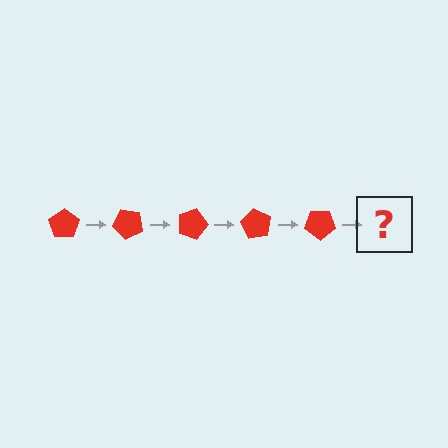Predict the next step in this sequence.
The next step is a red pentagon rotated 225 degrees.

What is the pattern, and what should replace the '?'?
The pattern is that the pentagon rotates 45 degrees each step. The '?' should be a red pentagon rotated 225 degrees.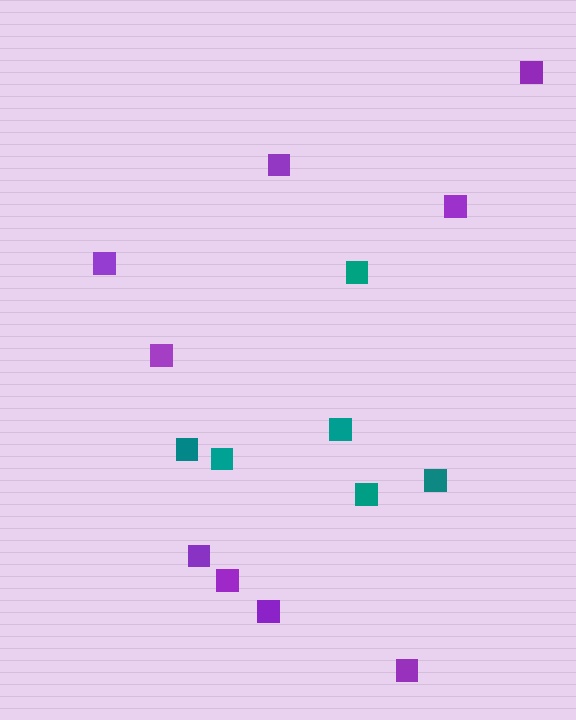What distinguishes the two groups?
There are 2 groups: one group of teal squares (6) and one group of purple squares (9).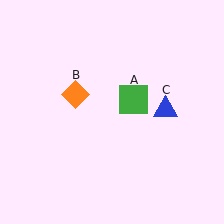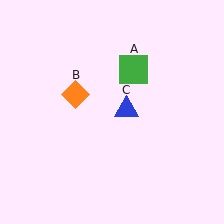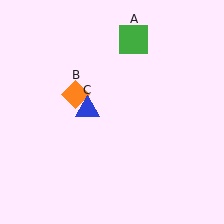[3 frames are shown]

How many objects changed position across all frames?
2 objects changed position: green square (object A), blue triangle (object C).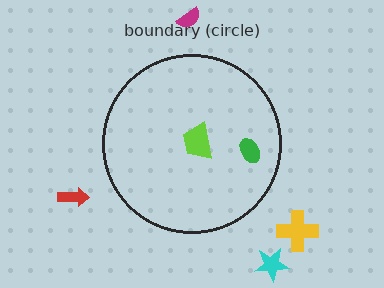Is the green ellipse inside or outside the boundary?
Inside.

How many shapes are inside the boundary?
2 inside, 4 outside.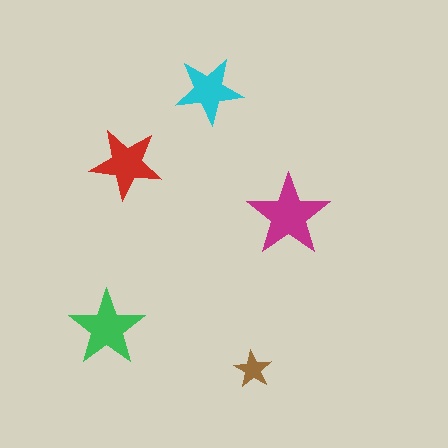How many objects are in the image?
There are 5 objects in the image.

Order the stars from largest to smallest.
the magenta one, the green one, the red one, the cyan one, the brown one.